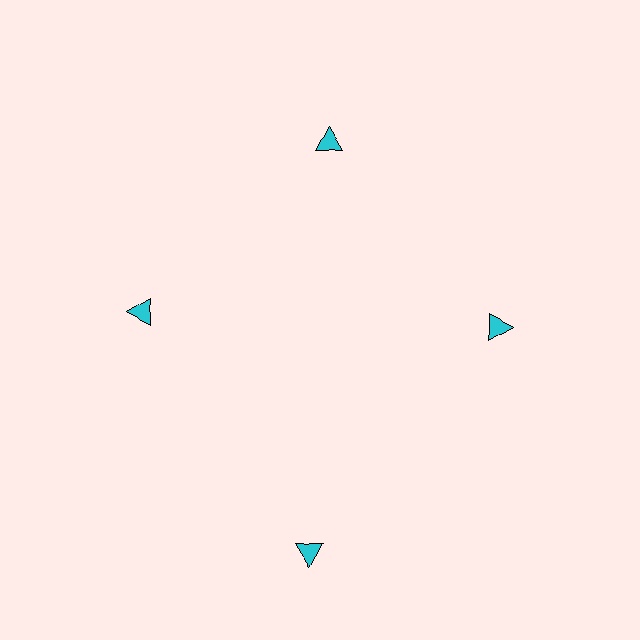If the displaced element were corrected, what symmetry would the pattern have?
It would have 4-fold rotational symmetry — the pattern would map onto itself every 90 degrees.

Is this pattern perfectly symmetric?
No. The 4 cyan triangles are arranged in a ring, but one element near the 6 o'clock position is pushed outward from the center, breaking the 4-fold rotational symmetry.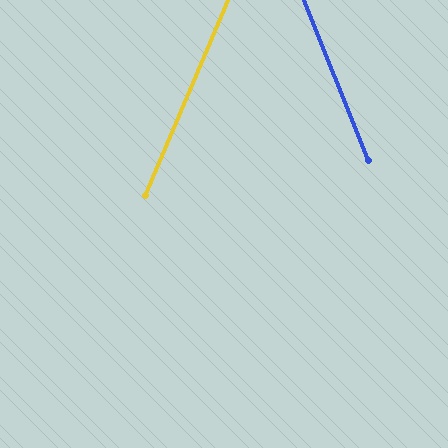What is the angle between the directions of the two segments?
Approximately 45 degrees.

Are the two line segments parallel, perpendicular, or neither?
Neither parallel nor perpendicular — they differ by about 45°.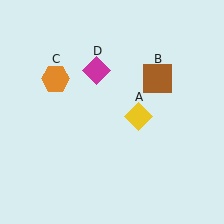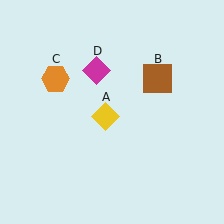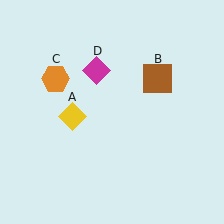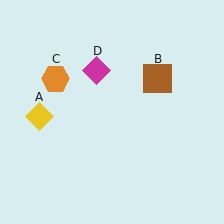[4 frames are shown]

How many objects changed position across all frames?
1 object changed position: yellow diamond (object A).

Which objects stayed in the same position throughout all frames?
Brown square (object B) and orange hexagon (object C) and magenta diamond (object D) remained stationary.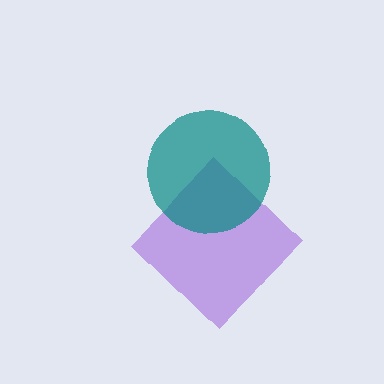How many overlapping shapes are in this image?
There are 2 overlapping shapes in the image.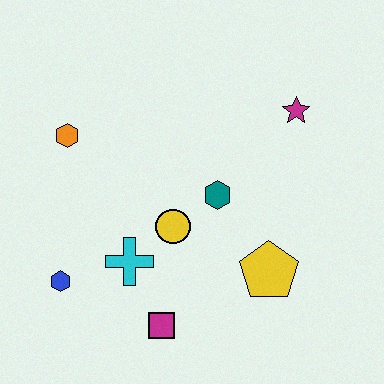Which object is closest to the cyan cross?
The yellow circle is closest to the cyan cross.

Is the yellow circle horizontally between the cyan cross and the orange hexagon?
No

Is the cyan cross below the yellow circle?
Yes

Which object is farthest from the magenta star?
The blue hexagon is farthest from the magenta star.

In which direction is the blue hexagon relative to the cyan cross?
The blue hexagon is to the left of the cyan cross.